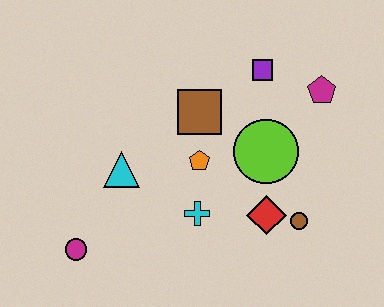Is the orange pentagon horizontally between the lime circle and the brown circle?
No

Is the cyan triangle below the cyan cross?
No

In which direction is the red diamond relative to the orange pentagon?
The red diamond is to the right of the orange pentagon.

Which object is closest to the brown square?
The orange pentagon is closest to the brown square.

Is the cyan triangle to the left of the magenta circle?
No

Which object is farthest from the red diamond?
The magenta circle is farthest from the red diamond.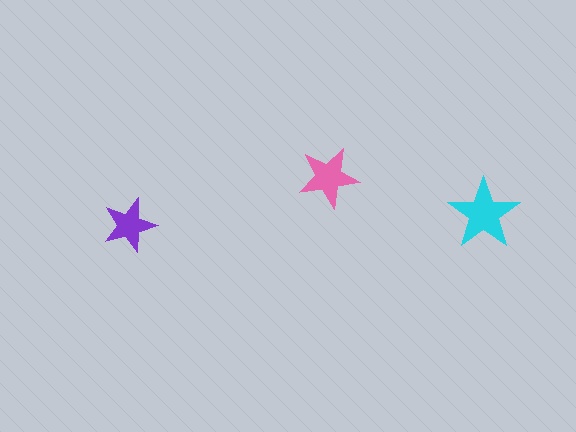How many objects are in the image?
There are 3 objects in the image.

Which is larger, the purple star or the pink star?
The pink one.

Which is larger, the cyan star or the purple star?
The cyan one.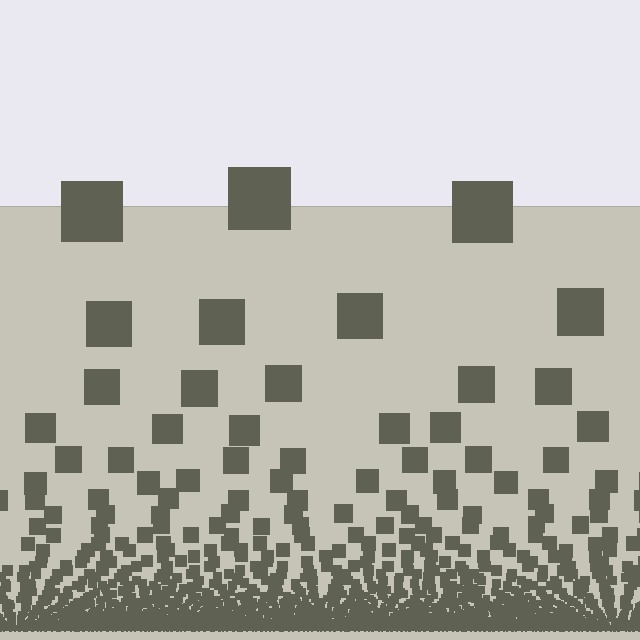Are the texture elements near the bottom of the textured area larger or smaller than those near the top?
Smaller. The gradient is inverted — elements near the bottom are smaller and denser.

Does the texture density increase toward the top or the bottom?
Density increases toward the bottom.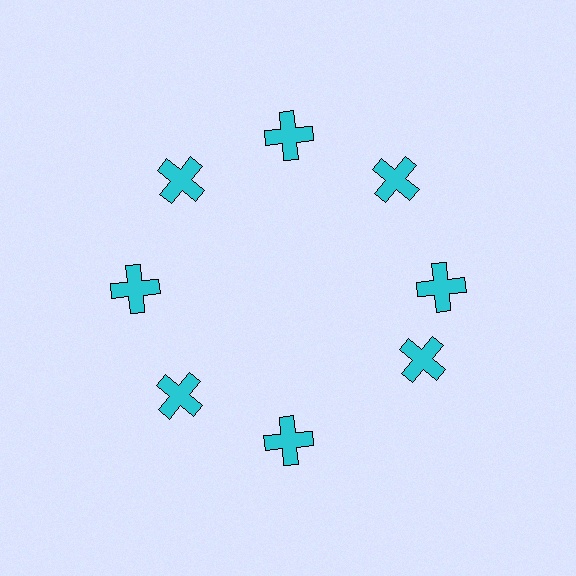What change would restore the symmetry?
The symmetry would be restored by rotating it back into even spacing with its neighbors so that all 8 crosses sit at equal angles and equal distance from the center.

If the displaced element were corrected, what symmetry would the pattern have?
It would have 8-fold rotational symmetry — the pattern would map onto itself every 45 degrees.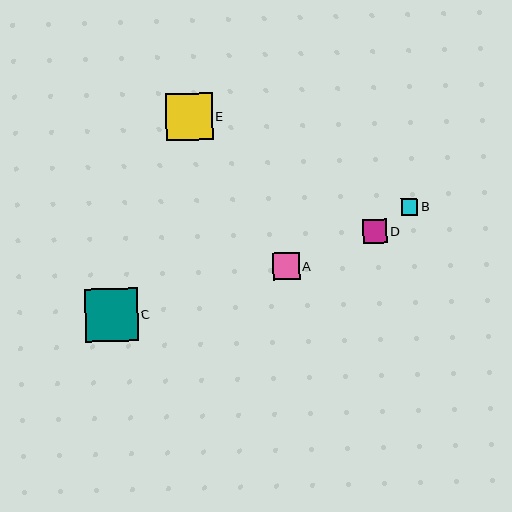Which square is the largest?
Square C is the largest with a size of approximately 52 pixels.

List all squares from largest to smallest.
From largest to smallest: C, E, A, D, B.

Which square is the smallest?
Square B is the smallest with a size of approximately 16 pixels.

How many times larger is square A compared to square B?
Square A is approximately 1.7 times the size of square B.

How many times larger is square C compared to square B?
Square C is approximately 3.2 times the size of square B.